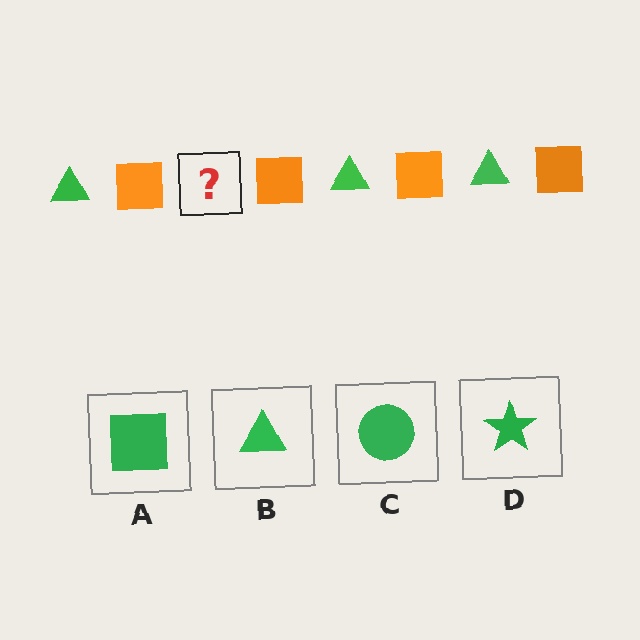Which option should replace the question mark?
Option B.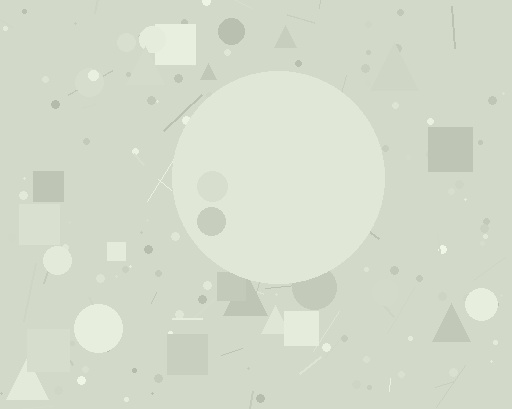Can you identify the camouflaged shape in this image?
The camouflaged shape is a circle.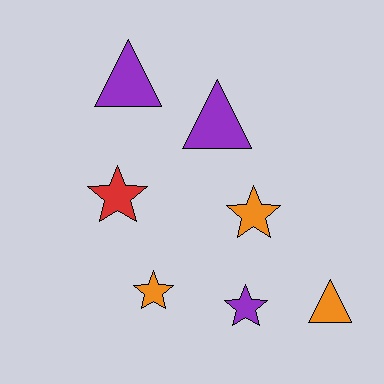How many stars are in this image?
There are 4 stars.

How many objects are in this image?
There are 7 objects.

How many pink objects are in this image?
There are no pink objects.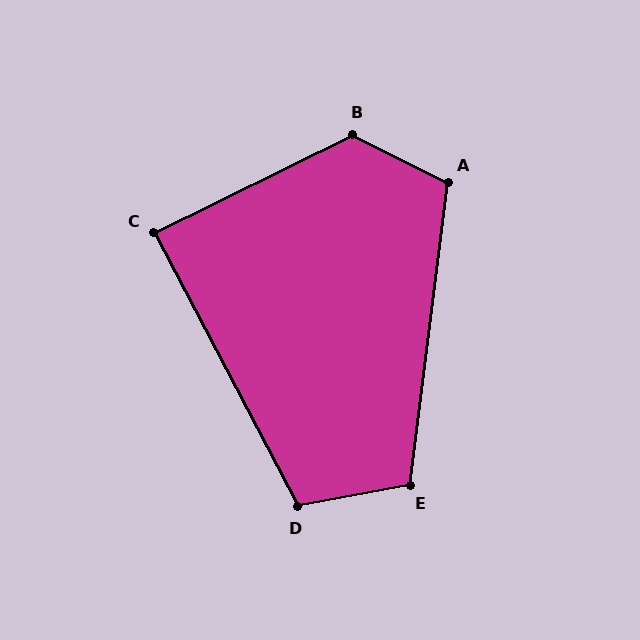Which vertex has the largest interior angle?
B, at approximately 127 degrees.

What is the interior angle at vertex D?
Approximately 107 degrees (obtuse).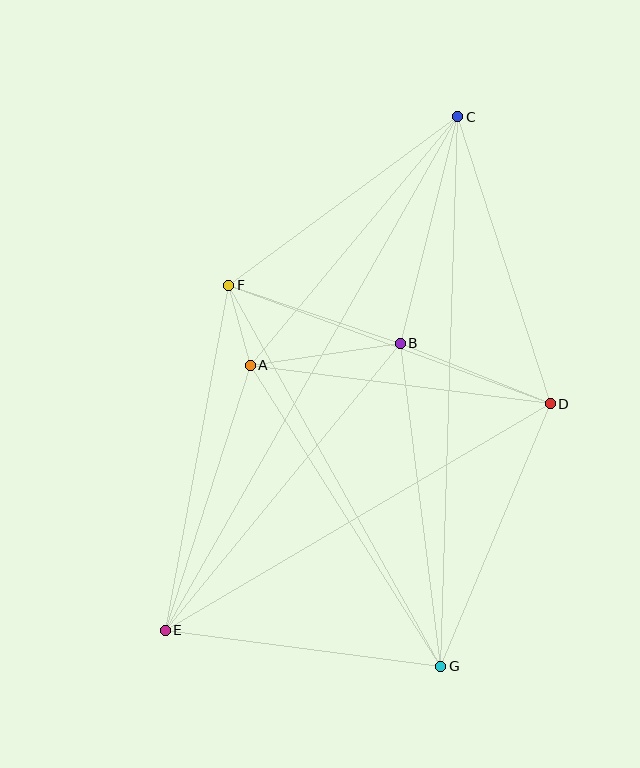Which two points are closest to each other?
Points A and F are closest to each other.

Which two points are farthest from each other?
Points C and E are farthest from each other.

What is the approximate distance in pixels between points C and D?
The distance between C and D is approximately 302 pixels.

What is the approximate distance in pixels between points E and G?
The distance between E and G is approximately 278 pixels.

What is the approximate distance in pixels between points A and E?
The distance between A and E is approximately 278 pixels.